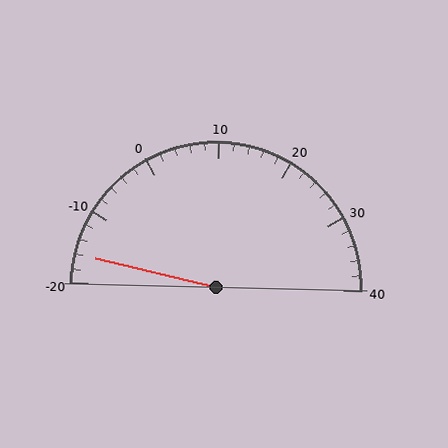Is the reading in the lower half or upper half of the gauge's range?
The reading is in the lower half of the range (-20 to 40).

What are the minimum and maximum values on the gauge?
The gauge ranges from -20 to 40.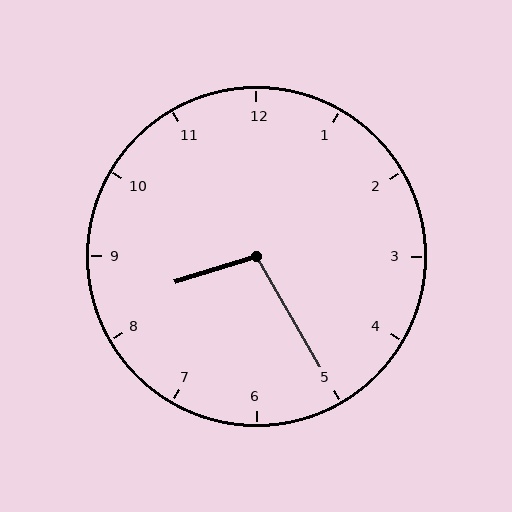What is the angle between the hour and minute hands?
Approximately 102 degrees.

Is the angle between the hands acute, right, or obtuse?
It is obtuse.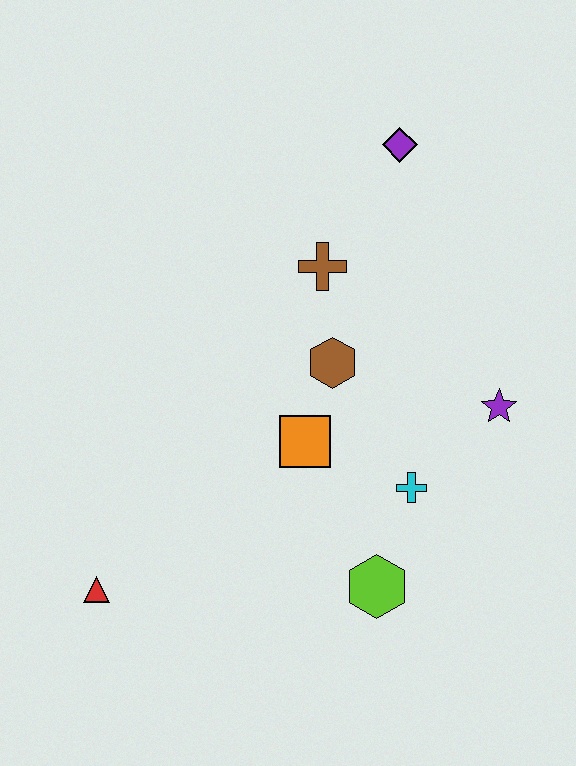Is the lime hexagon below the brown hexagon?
Yes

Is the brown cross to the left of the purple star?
Yes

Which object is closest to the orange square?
The brown hexagon is closest to the orange square.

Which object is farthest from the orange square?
The purple diamond is farthest from the orange square.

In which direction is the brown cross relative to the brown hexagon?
The brown cross is above the brown hexagon.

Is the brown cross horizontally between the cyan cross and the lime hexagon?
No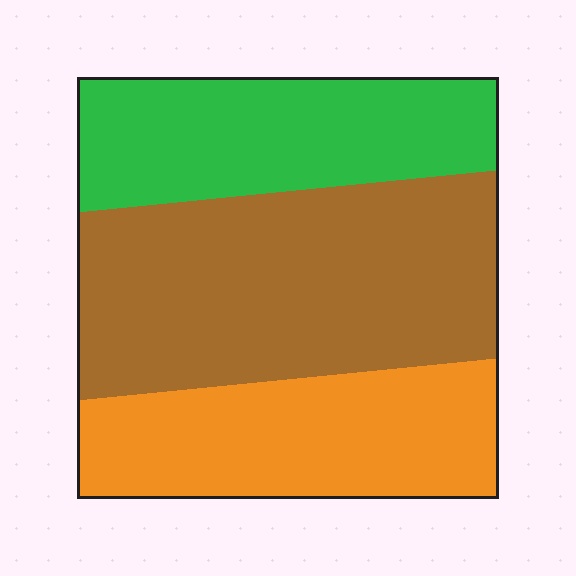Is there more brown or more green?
Brown.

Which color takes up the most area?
Brown, at roughly 45%.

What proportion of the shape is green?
Green covers 27% of the shape.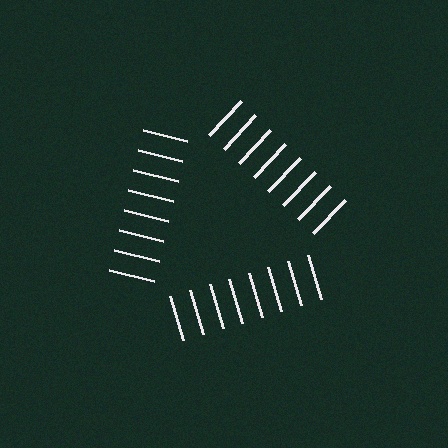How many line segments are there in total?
24 — 8 along each of the 3 edges.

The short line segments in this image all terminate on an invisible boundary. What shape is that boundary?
An illusory triangle — the line segments terminate on its edges but no continuous stroke is drawn.